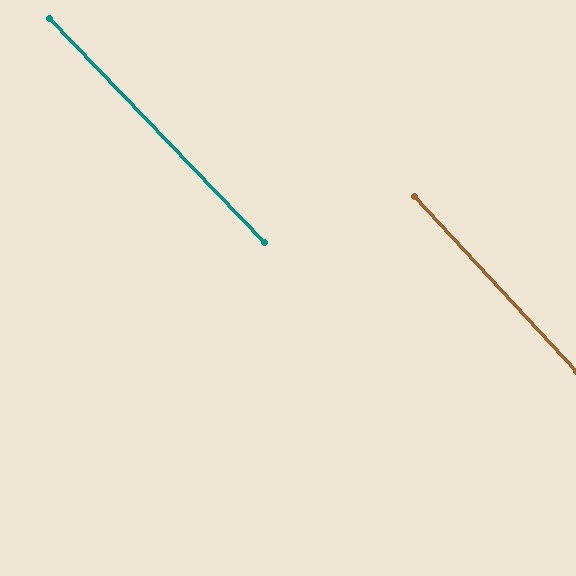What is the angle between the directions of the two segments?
Approximately 1 degree.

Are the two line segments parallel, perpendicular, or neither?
Parallel — their directions differ by only 1.0°.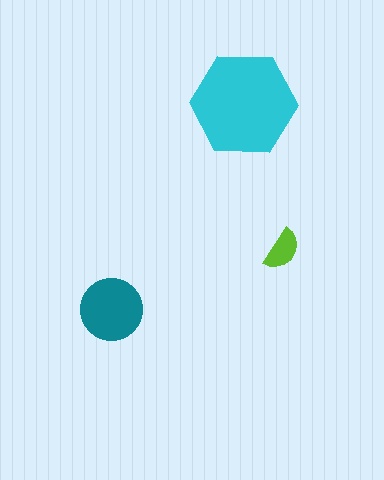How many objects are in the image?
There are 3 objects in the image.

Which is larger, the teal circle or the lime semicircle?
The teal circle.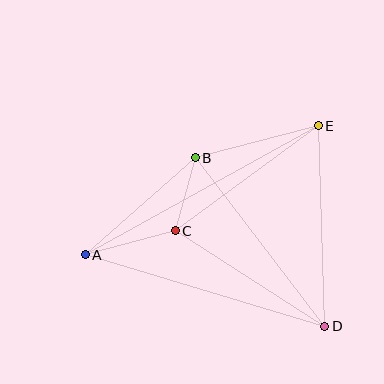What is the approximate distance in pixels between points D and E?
The distance between D and E is approximately 200 pixels.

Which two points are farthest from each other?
Points A and E are farthest from each other.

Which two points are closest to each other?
Points B and C are closest to each other.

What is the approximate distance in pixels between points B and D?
The distance between B and D is approximately 212 pixels.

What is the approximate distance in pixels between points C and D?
The distance between C and D is approximately 178 pixels.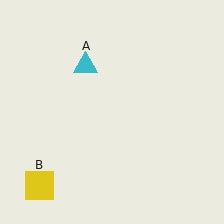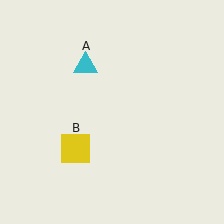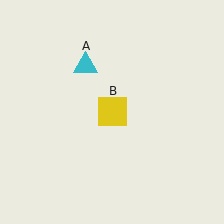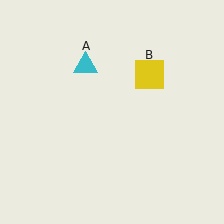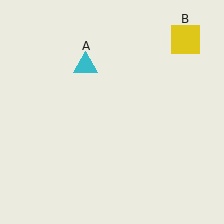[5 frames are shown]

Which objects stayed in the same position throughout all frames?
Cyan triangle (object A) remained stationary.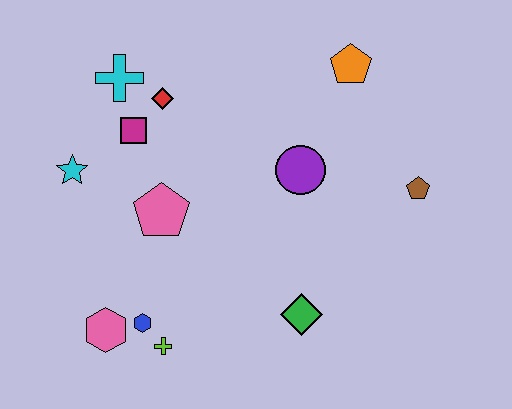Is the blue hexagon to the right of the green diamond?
No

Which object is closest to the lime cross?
The blue hexagon is closest to the lime cross.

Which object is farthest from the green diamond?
The cyan cross is farthest from the green diamond.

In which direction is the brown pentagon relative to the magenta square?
The brown pentagon is to the right of the magenta square.